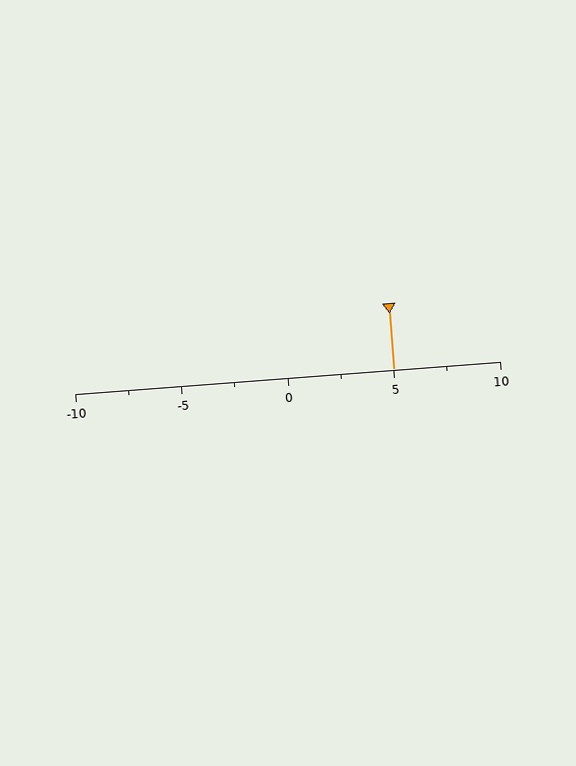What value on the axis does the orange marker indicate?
The marker indicates approximately 5.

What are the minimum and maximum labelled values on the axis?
The axis runs from -10 to 10.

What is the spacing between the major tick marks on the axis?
The major ticks are spaced 5 apart.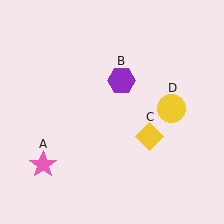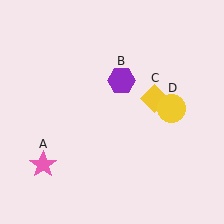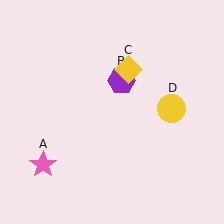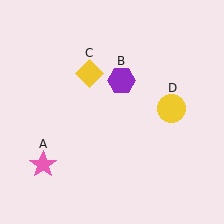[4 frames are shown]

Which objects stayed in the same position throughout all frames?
Pink star (object A) and purple hexagon (object B) and yellow circle (object D) remained stationary.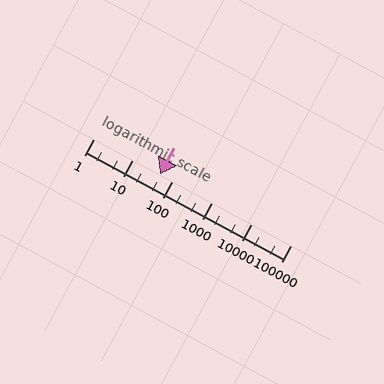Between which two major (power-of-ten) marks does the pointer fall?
The pointer is between 10 and 100.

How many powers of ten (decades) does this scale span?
The scale spans 5 decades, from 1 to 100000.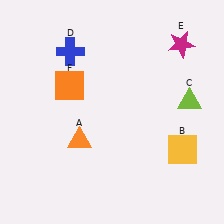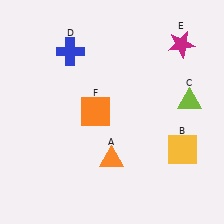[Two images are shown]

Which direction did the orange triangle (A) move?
The orange triangle (A) moved right.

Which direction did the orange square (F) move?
The orange square (F) moved right.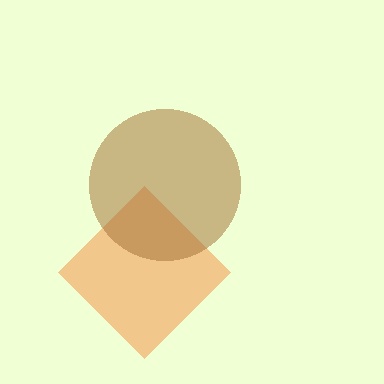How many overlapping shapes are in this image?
There are 2 overlapping shapes in the image.